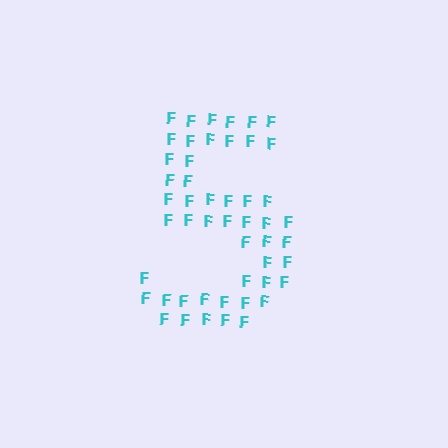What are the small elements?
The small elements are letter F's.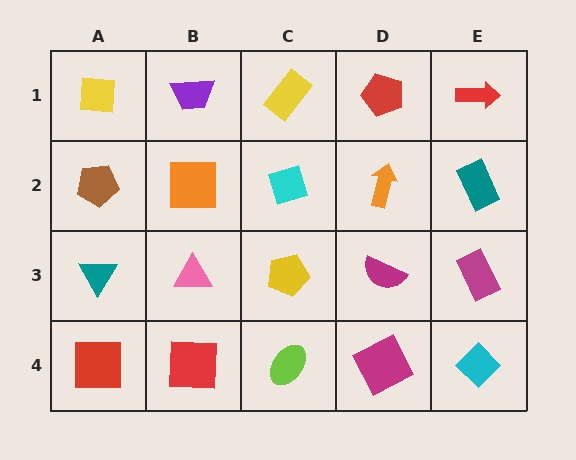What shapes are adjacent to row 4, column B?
A pink triangle (row 3, column B), a red square (row 4, column A), a lime ellipse (row 4, column C).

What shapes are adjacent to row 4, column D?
A magenta semicircle (row 3, column D), a lime ellipse (row 4, column C), a cyan diamond (row 4, column E).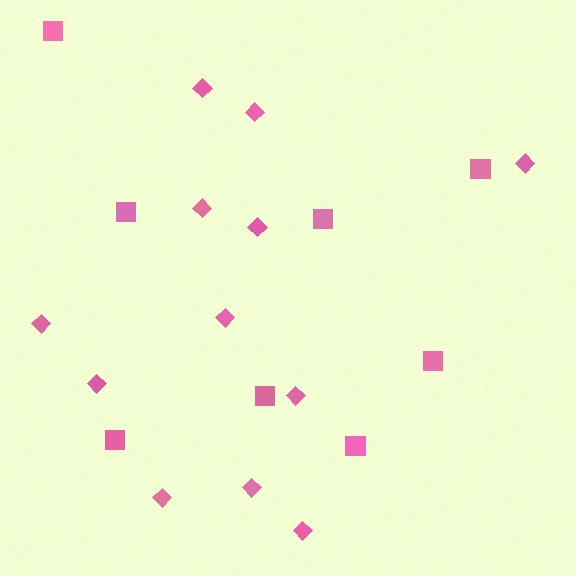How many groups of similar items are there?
There are 2 groups: one group of diamonds (12) and one group of squares (8).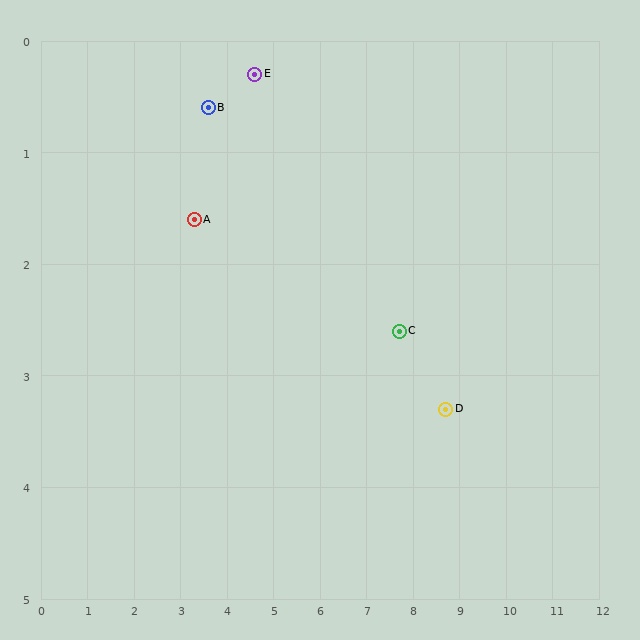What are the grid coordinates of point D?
Point D is at approximately (8.7, 3.3).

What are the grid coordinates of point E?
Point E is at approximately (4.6, 0.3).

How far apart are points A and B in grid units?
Points A and B are about 1.0 grid units apart.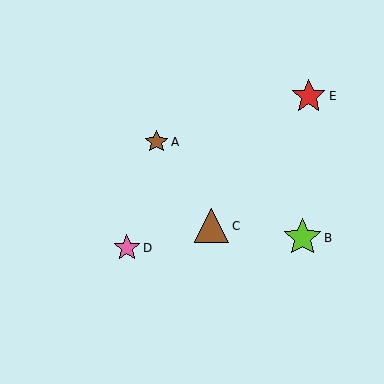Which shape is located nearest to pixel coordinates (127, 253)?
The pink star (labeled D) at (127, 248) is nearest to that location.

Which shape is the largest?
The lime star (labeled B) is the largest.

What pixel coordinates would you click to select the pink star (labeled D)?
Click at (127, 248) to select the pink star D.